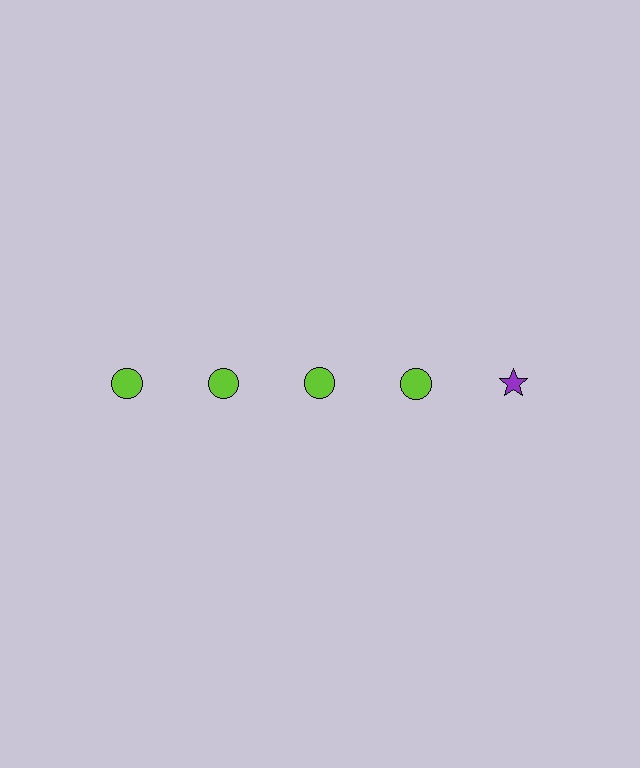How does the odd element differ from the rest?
It differs in both color (purple instead of lime) and shape (star instead of circle).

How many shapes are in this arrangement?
There are 5 shapes arranged in a grid pattern.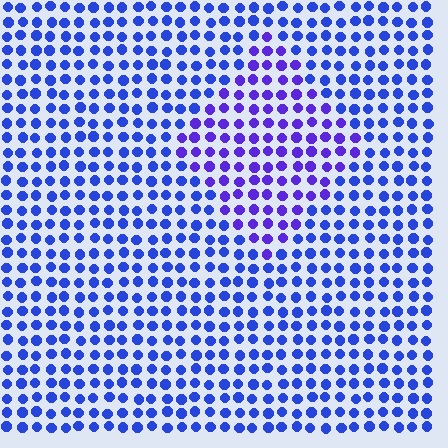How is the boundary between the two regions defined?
The boundary is defined purely by a slight shift in hue (about 27 degrees). Spacing, size, and orientation are identical on both sides.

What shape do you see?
I see a diamond.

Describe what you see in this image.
The image is filled with small blue elements in a uniform arrangement. A diamond-shaped region is visible where the elements are tinted to a slightly different hue, forming a subtle color boundary.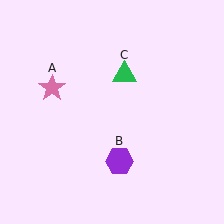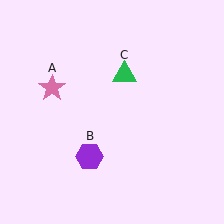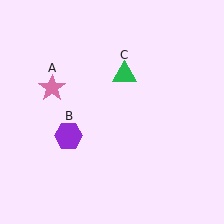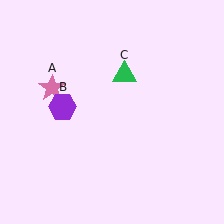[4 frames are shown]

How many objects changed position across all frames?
1 object changed position: purple hexagon (object B).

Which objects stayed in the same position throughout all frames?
Pink star (object A) and green triangle (object C) remained stationary.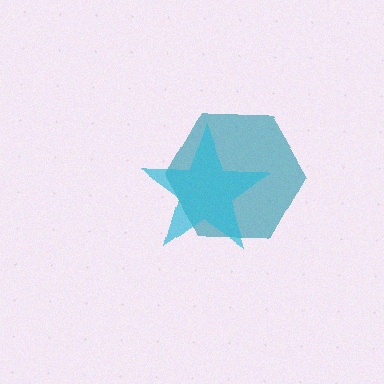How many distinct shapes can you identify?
There are 2 distinct shapes: a teal hexagon, a cyan star.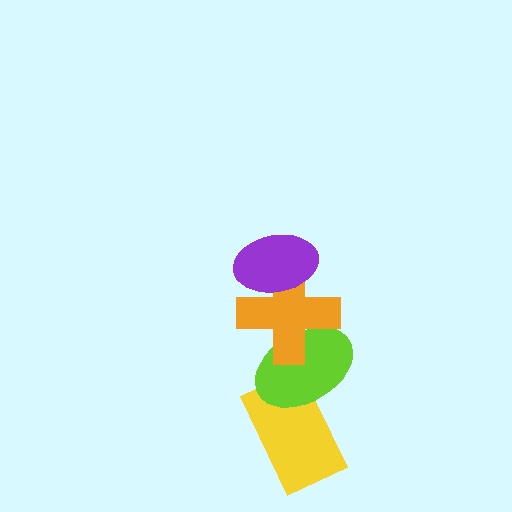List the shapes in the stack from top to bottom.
From top to bottom: the purple ellipse, the orange cross, the lime ellipse, the yellow rectangle.